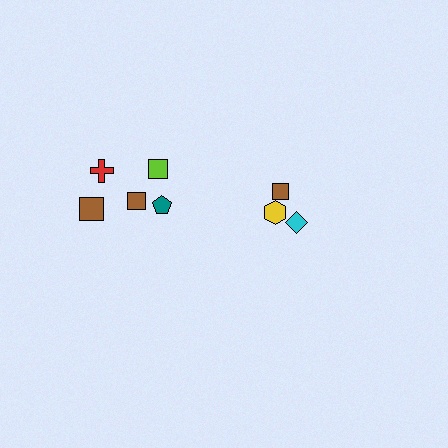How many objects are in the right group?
There are 3 objects.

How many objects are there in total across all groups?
There are 8 objects.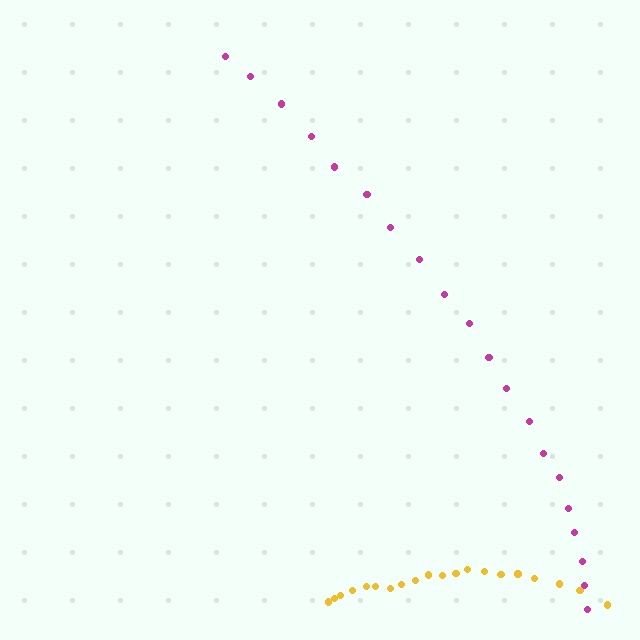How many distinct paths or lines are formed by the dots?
There are 2 distinct paths.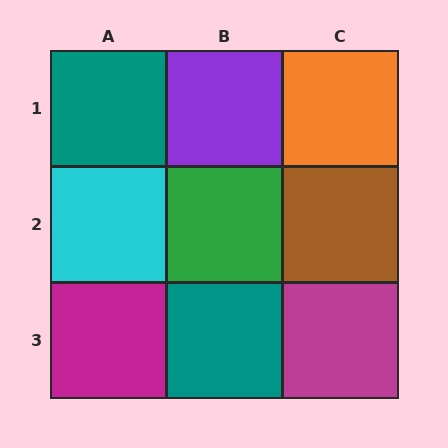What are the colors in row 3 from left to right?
Magenta, teal, magenta.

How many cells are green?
1 cell is green.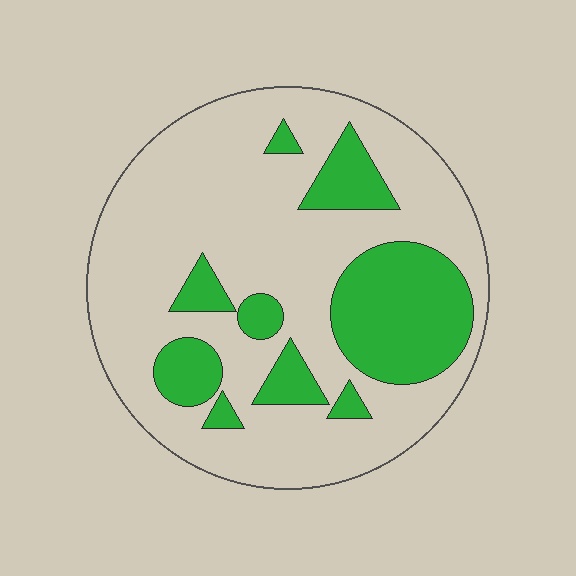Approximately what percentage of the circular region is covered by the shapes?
Approximately 25%.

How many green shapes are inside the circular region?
9.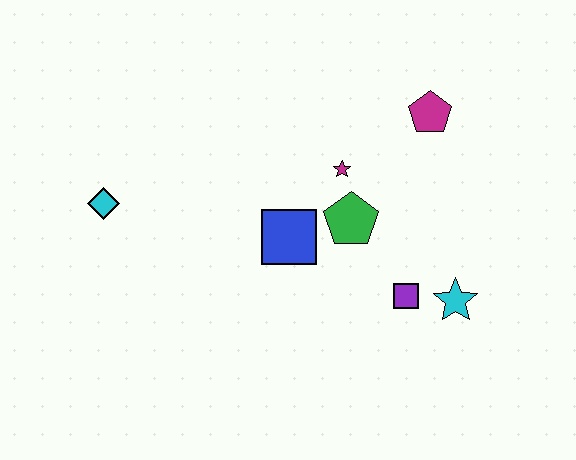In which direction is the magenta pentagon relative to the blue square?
The magenta pentagon is to the right of the blue square.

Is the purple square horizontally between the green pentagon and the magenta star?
No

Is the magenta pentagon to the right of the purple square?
Yes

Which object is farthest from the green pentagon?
The cyan diamond is farthest from the green pentagon.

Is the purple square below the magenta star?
Yes